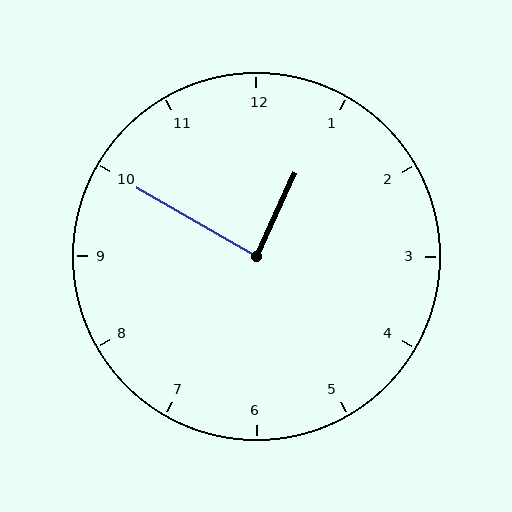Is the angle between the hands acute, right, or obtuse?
It is right.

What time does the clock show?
12:50.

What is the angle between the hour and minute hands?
Approximately 85 degrees.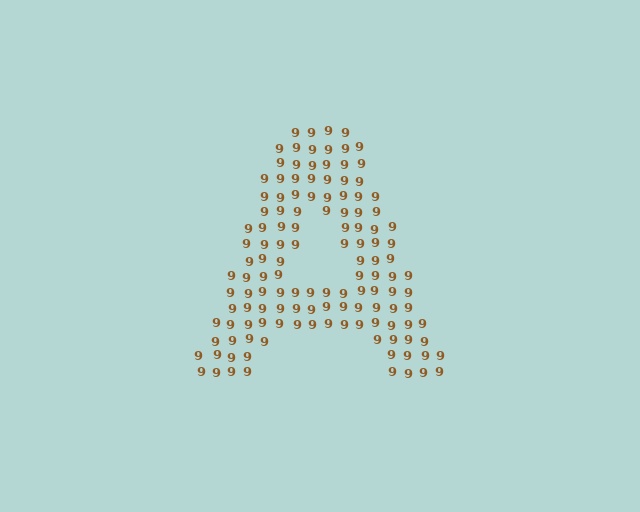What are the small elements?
The small elements are digit 9's.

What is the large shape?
The large shape is the letter A.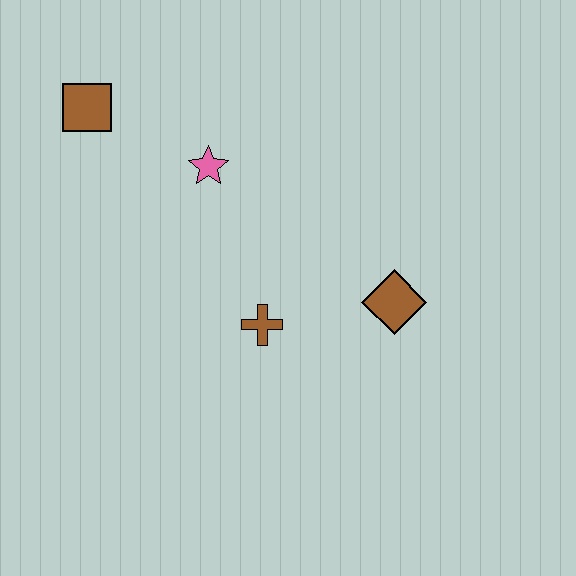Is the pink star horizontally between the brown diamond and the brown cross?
No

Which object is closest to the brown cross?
The brown diamond is closest to the brown cross.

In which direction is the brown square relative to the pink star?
The brown square is to the left of the pink star.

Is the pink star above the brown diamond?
Yes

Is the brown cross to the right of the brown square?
Yes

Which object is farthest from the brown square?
The brown diamond is farthest from the brown square.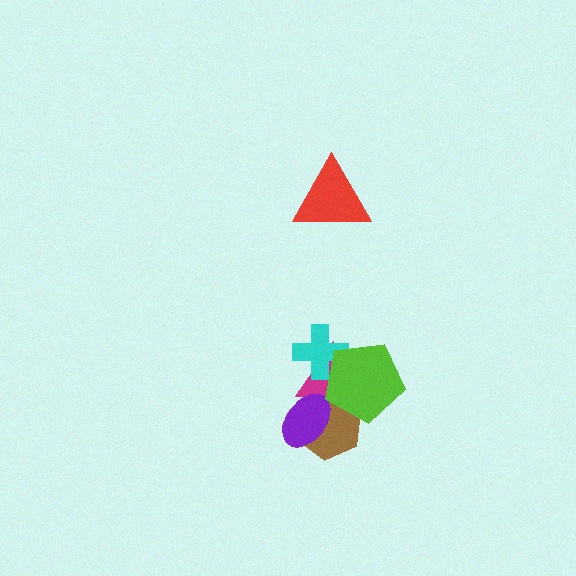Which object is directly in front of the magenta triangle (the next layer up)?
The purple ellipse is directly in front of the magenta triangle.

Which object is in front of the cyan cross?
The lime pentagon is in front of the cyan cross.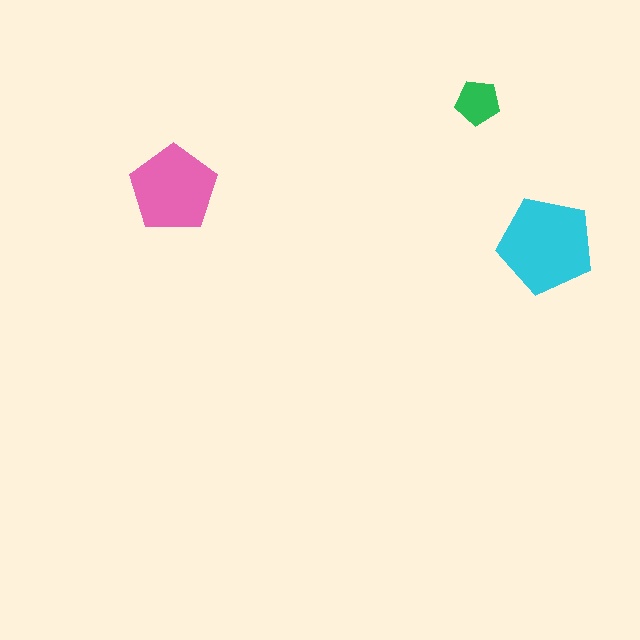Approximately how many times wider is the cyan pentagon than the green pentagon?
About 2 times wider.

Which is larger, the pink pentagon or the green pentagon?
The pink one.